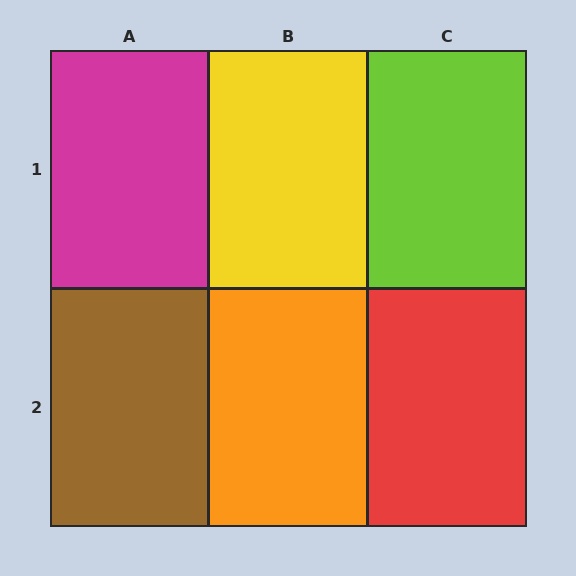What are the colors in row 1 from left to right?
Magenta, yellow, lime.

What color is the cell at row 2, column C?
Red.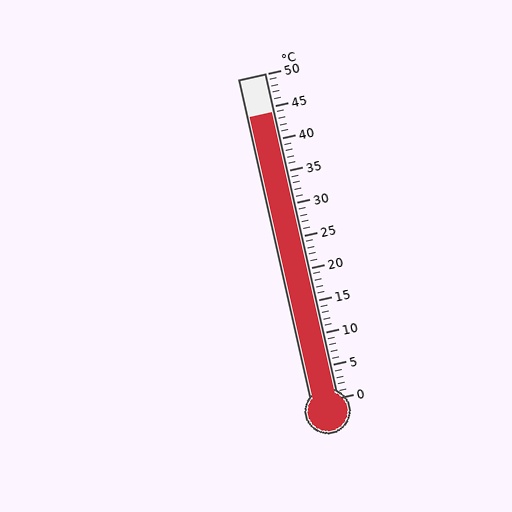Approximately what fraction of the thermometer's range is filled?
The thermometer is filled to approximately 90% of its range.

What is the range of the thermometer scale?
The thermometer scale ranges from 0°C to 50°C.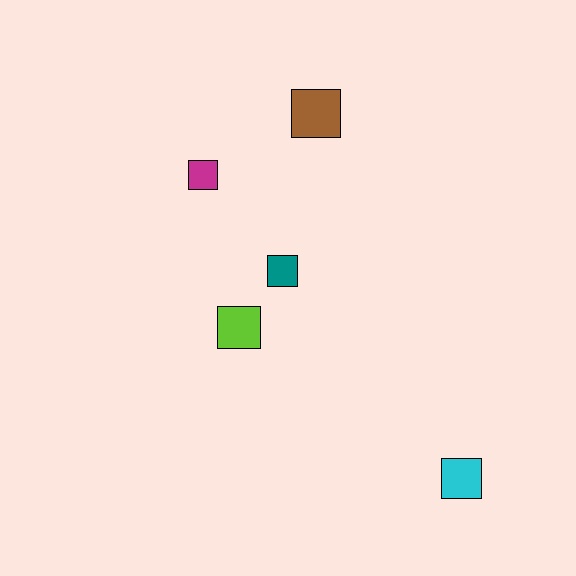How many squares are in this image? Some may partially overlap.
There are 5 squares.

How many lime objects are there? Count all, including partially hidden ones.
There is 1 lime object.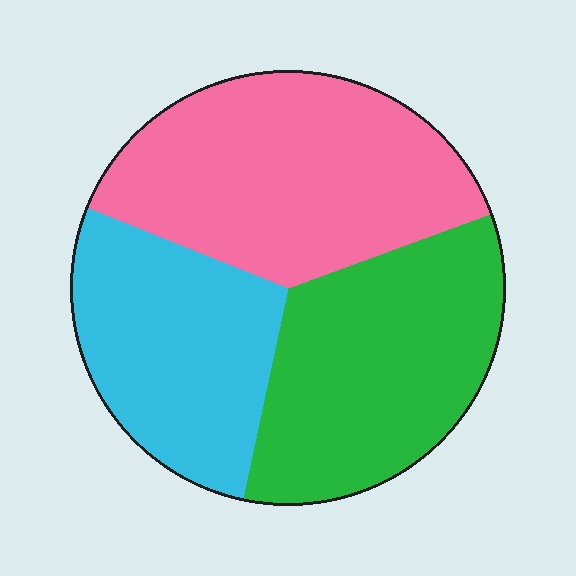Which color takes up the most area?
Pink, at roughly 40%.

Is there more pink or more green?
Pink.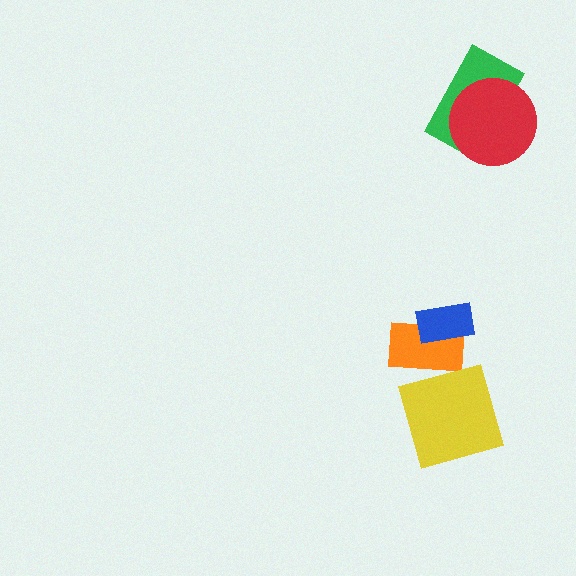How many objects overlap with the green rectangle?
1 object overlaps with the green rectangle.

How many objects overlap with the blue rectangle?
1 object overlaps with the blue rectangle.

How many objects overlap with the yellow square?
0 objects overlap with the yellow square.